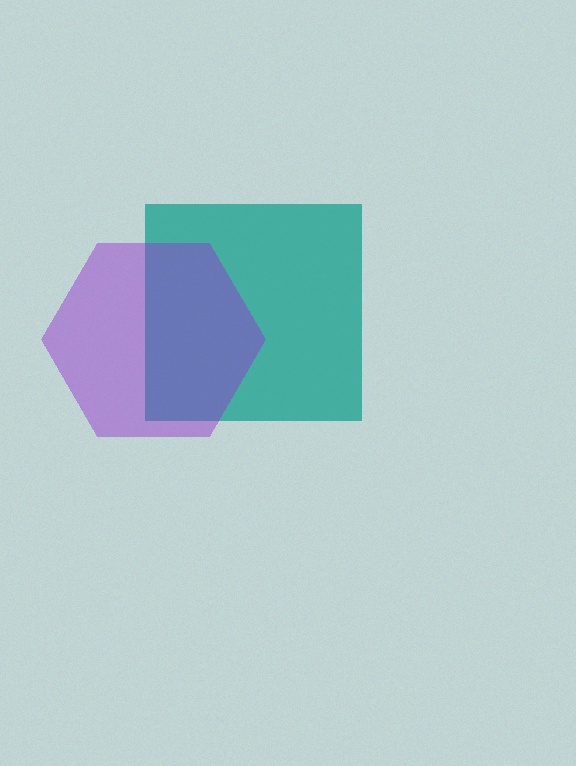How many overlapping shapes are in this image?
There are 2 overlapping shapes in the image.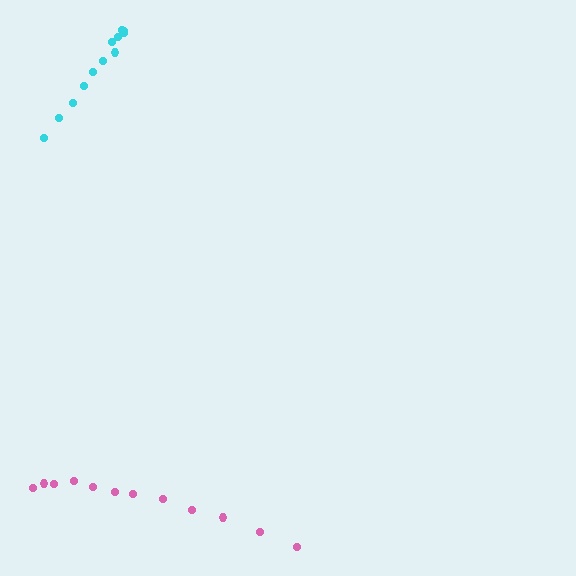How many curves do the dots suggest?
There are 2 distinct paths.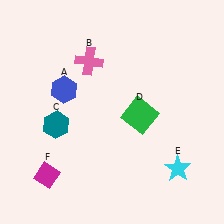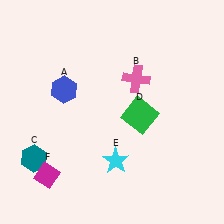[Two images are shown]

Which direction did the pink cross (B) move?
The pink cross (B) moved right.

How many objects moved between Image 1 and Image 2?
3 objects moved between the two images.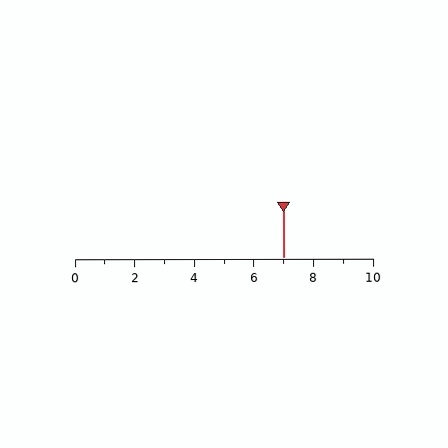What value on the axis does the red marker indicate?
The marker indicates approximately 7.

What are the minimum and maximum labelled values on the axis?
The axis runs from 0 to 10.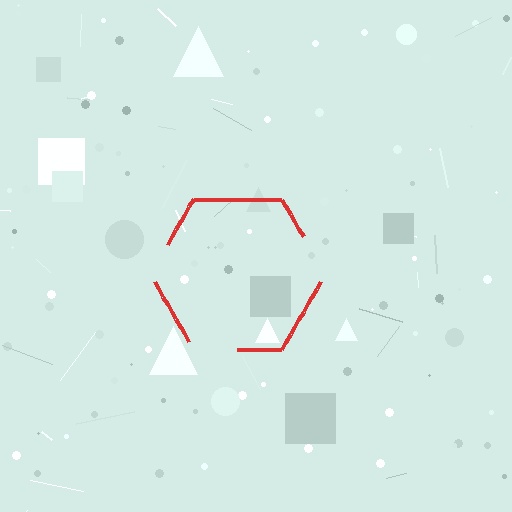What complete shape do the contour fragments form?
The contour fragments form a hexagon.